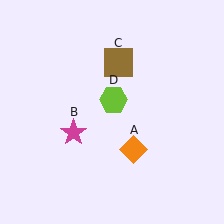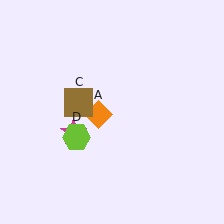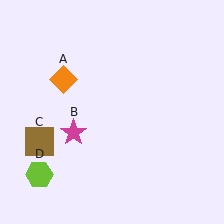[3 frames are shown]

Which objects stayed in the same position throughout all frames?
Magenta star (object B) remained stationary.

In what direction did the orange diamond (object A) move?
The orange diamond (object A) moved up and to the left.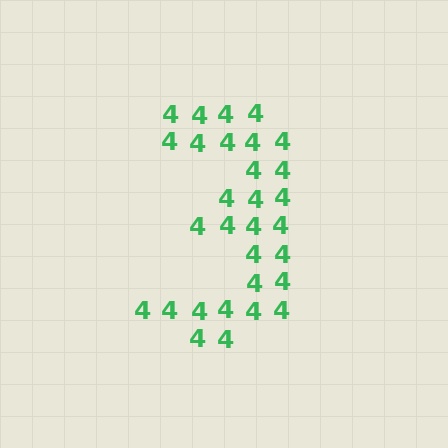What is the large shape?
The large shape is the digit 3.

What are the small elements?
The small elements are digit 4's.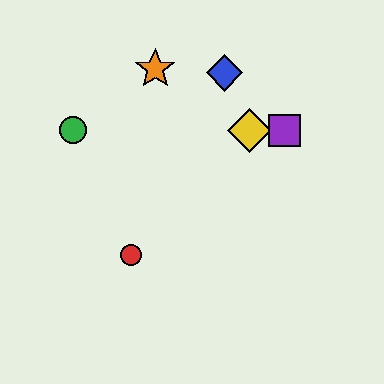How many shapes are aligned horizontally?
3 shapes (the green circle, the yellow diamond, the purple square) are aligned horizontally.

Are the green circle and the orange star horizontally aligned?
No, the green circle is at y≈130 and the orange star is at y≈69.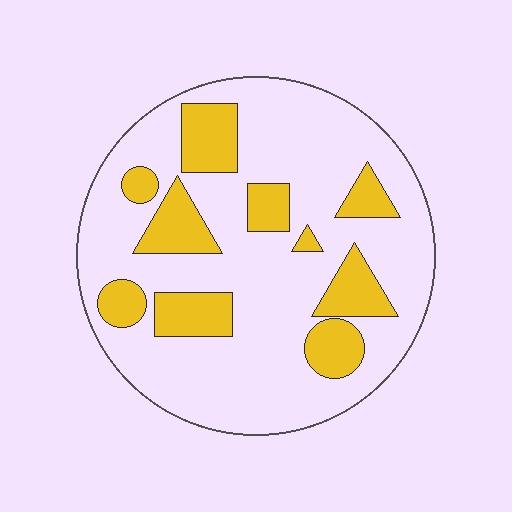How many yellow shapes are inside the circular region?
10.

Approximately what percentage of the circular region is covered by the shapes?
Approximately 25%.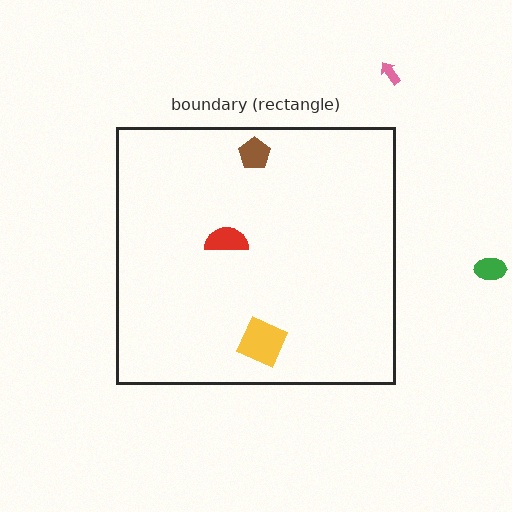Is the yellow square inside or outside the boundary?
Inside.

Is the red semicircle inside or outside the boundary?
Inside.